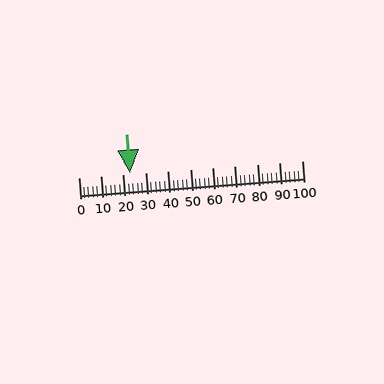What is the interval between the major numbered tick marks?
The major tick marks are spaced 10 units apart.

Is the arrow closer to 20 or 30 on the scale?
The arrow is closer to 20.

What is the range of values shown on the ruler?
The ruler shows values from 0 to 100.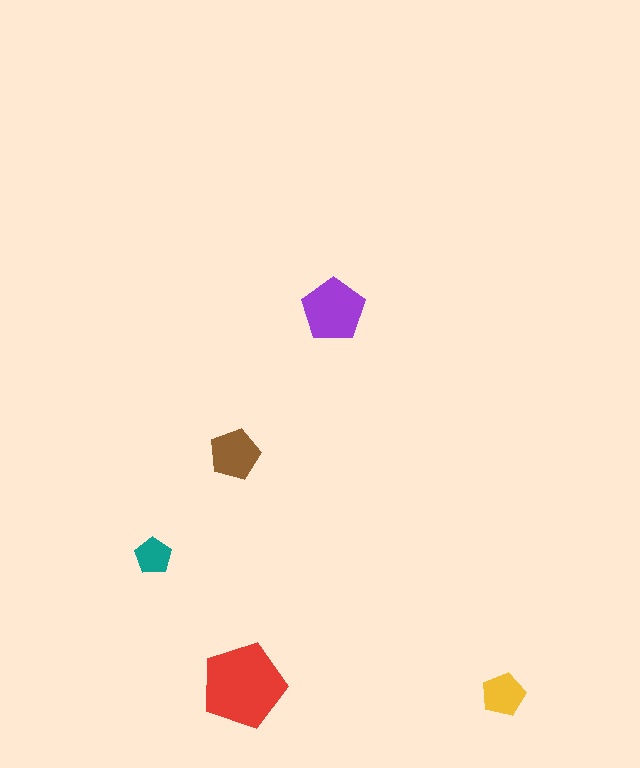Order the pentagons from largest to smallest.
the red one, the purple one, the brown one, the yellow one, the teal one.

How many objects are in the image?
There are 5 objects in the image.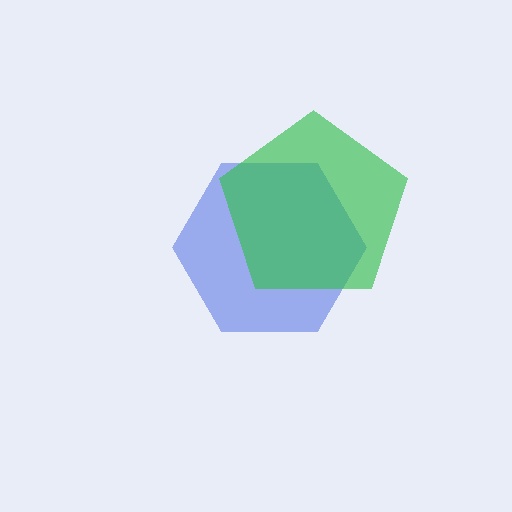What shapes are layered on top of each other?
The layered shapes are: a blue hexagon, a green pentagon.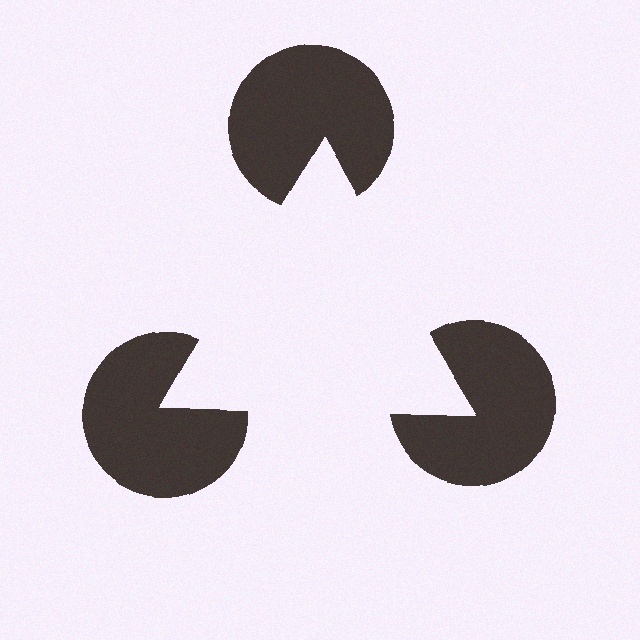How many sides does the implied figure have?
3 sides.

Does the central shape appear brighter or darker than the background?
It typically appears slightly brighter than the background, even though no actual brightness change is drawn.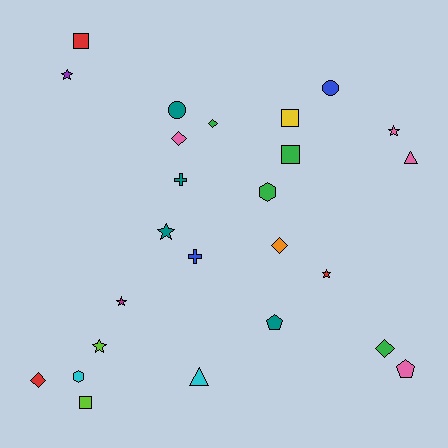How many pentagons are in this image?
There are 2 pentagons.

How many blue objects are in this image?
There are 2 blue objects.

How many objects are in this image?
There are 25 objects.